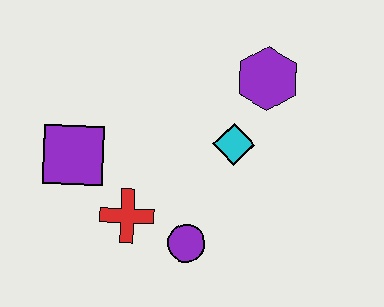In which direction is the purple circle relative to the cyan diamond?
The purple circle is below the cyan diamond.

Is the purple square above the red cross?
Yes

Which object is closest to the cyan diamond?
The purple hexagon is closest to the cyan diamond.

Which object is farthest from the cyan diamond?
The purple square is farthest from the cyan diamond.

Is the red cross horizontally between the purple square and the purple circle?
Yes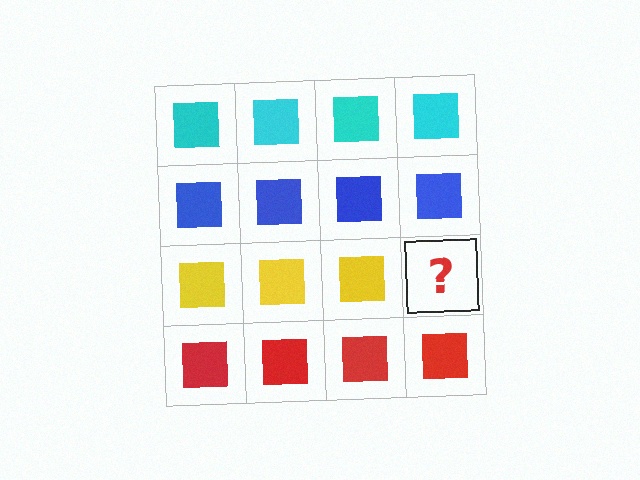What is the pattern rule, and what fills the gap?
The rule is that each row has a consistent color. The gap should be filled with a yellow square.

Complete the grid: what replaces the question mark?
The question mark should be replaced with a yellow square.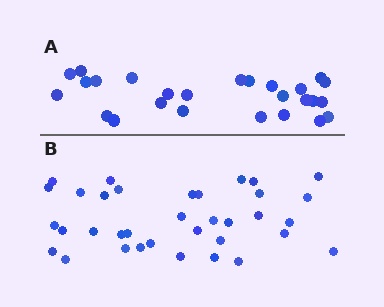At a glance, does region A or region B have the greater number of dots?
Region B (the bottom region) has more dots.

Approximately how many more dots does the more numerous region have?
Region B has roughly 8 or so more dots than region A.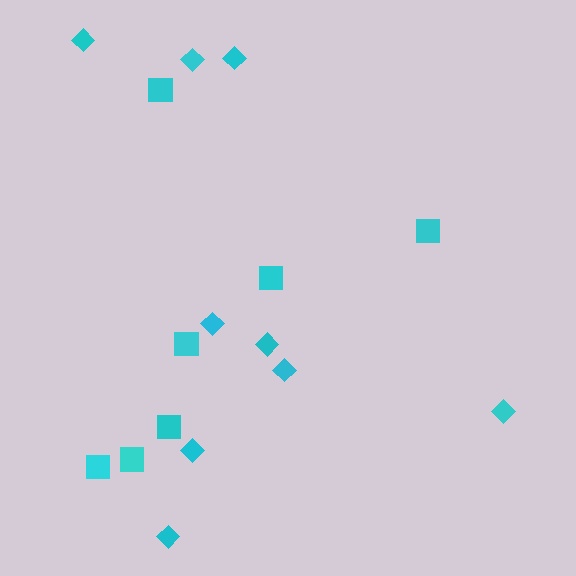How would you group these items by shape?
There are 2 groups: one group of diamonds (9) and one group of squares (7).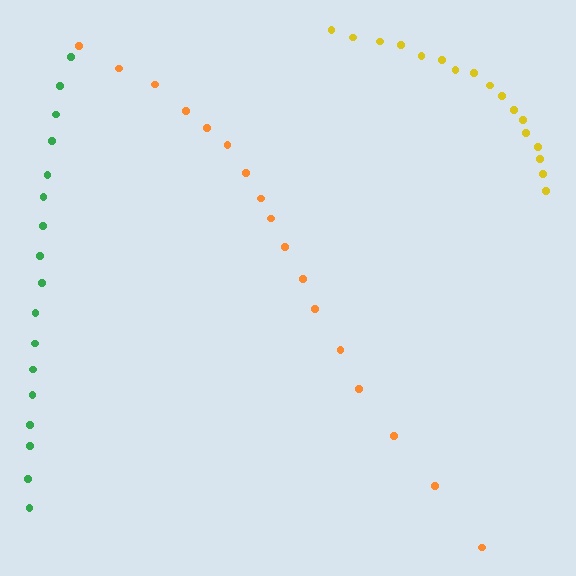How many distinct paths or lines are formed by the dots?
There are 3 distinct paths.